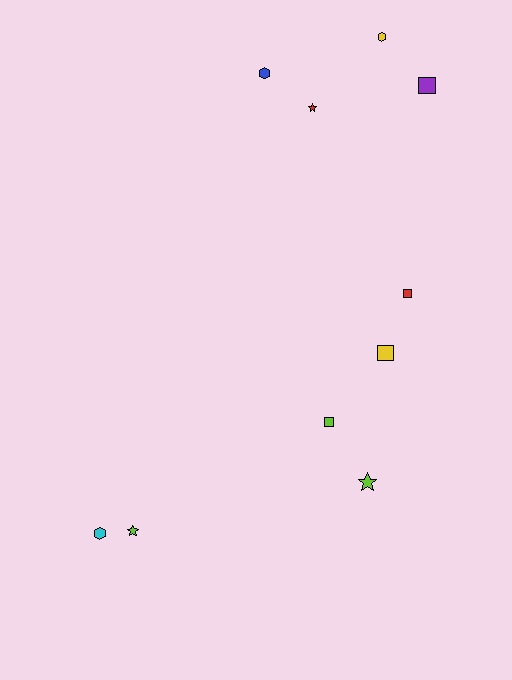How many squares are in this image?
There are 4 squares.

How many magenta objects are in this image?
There are no magenta objects.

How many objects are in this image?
There are 10 objects.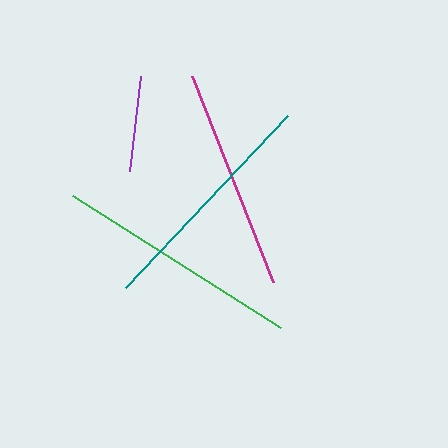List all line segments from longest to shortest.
From longest to shortest: green, teal, magenta, purple.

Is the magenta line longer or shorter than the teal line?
The teal line is longer than the magenta line.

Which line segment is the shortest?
The purple line is the shortest at approximately 95 pixels.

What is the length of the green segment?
The green segment is approximately 247 pixels long.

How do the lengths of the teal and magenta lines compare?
The teal and magenta lines are approximately the same length.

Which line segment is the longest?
The green line is the longest at approximately 247 pixels.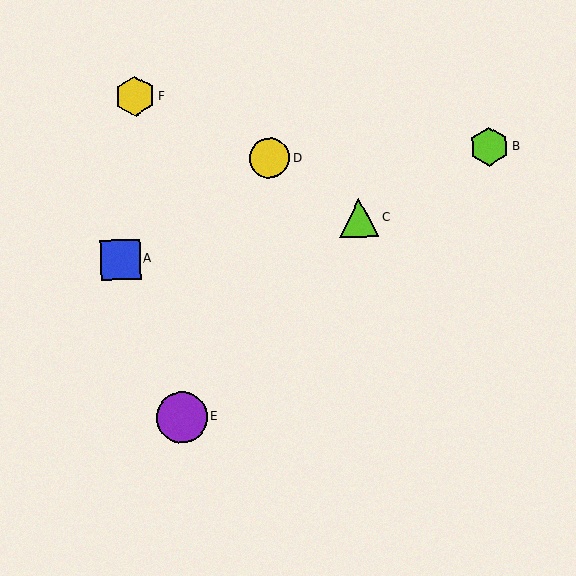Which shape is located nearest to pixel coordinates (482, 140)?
The lime hexagon (labeled B) at (489, 146) is nearest to that location.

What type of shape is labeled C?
Shape C is a lime triangle.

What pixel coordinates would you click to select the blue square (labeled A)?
Click at (120, 260) to select the blue square A.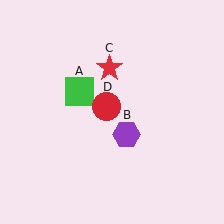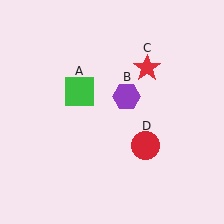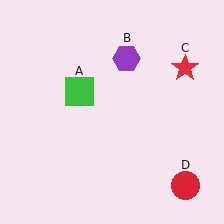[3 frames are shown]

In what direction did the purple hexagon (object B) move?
The purple hexagon (object B) moved up.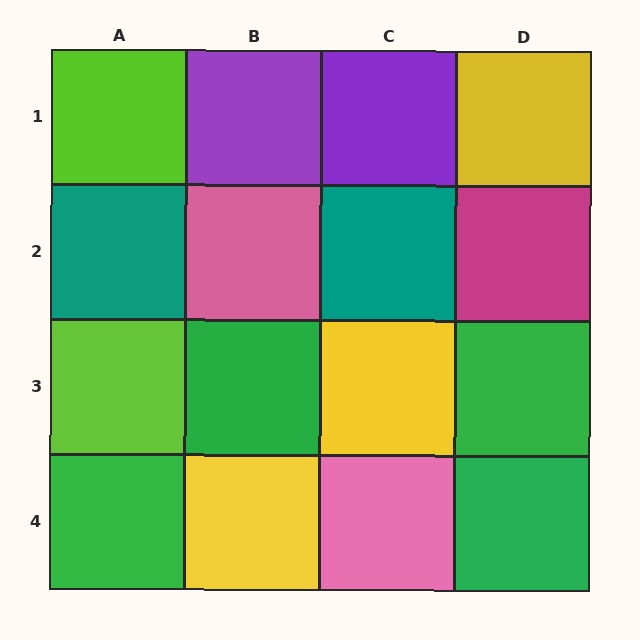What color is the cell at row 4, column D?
Green.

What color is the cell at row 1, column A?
Lime.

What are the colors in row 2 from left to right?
Teal, pink, teal, magenta.